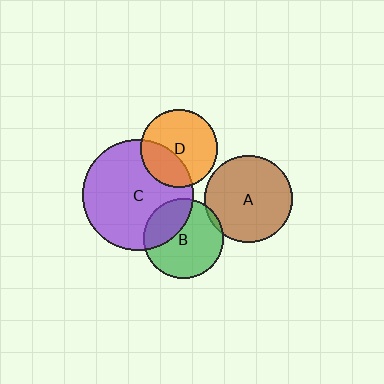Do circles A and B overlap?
Yes.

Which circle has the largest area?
Circle C (purple).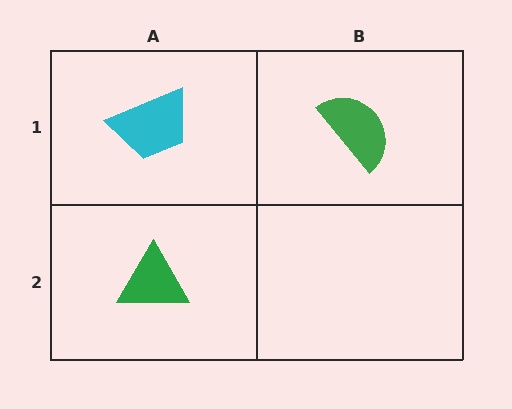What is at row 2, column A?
A green triangle.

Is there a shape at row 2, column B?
No, that cell is empty.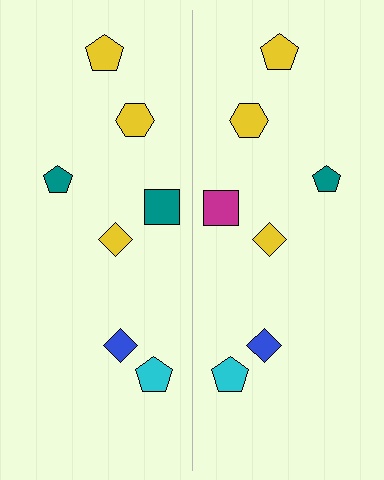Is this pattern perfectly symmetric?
No, the pattern is not perfectly symmetric. The magenta square on the right side breaks the symmetry — its mirror counterpart is teal.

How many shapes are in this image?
There are 14 shapes in this image.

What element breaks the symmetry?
The magenta square on the right side breaks the symmetry — its mirror counterpart is teal.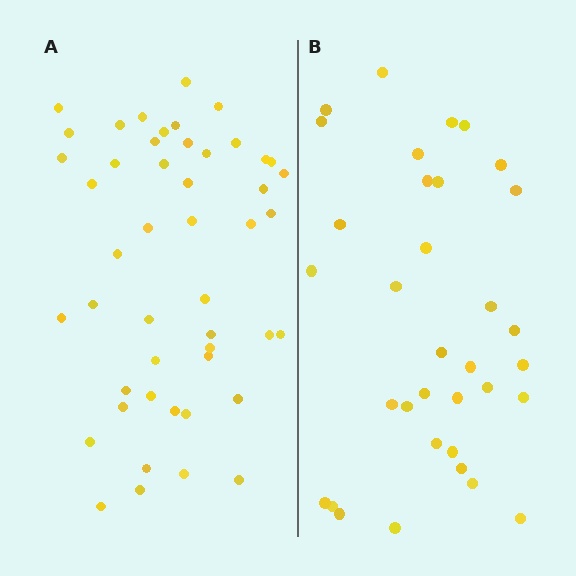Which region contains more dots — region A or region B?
Region A (the left region) has more dots.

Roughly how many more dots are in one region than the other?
Region A has approximately 15 more dots than region B.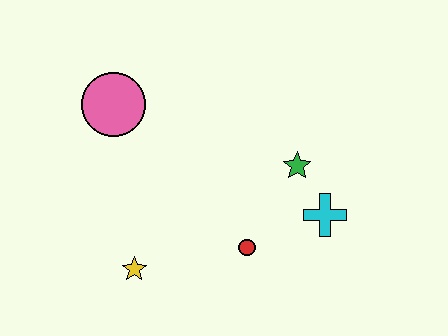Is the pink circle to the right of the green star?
No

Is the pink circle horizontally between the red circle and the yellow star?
No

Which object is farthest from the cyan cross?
The pink circle is farthest from the cyan cross.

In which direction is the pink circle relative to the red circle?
The pink circle is above the red circle.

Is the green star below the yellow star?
No